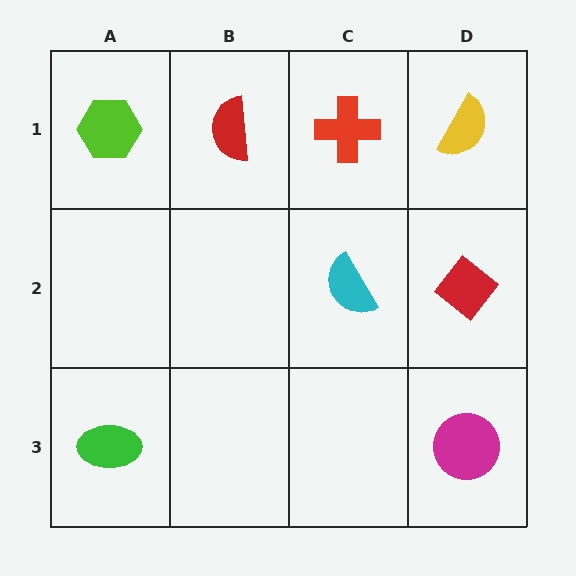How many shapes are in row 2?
2 shapes.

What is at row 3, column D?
A magenta circle.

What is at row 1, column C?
A red cross.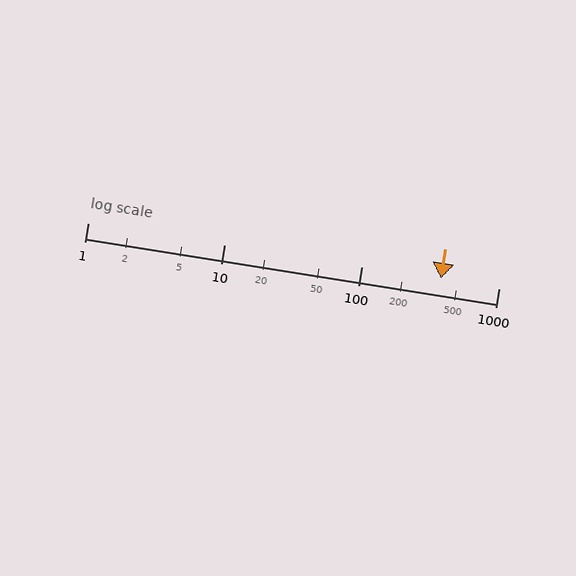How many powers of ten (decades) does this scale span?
The scale spans 3 decades, from 1 to 1000.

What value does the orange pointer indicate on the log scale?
The pointer indicates approximately 380.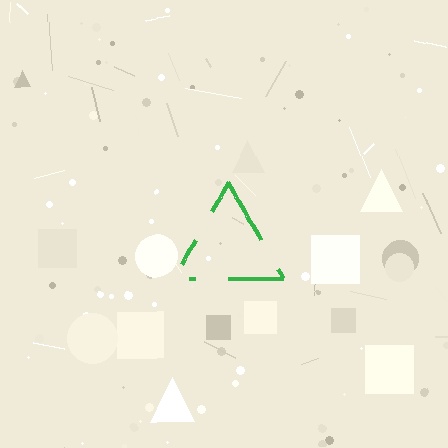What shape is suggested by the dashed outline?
The dashed outline suggests a triangle.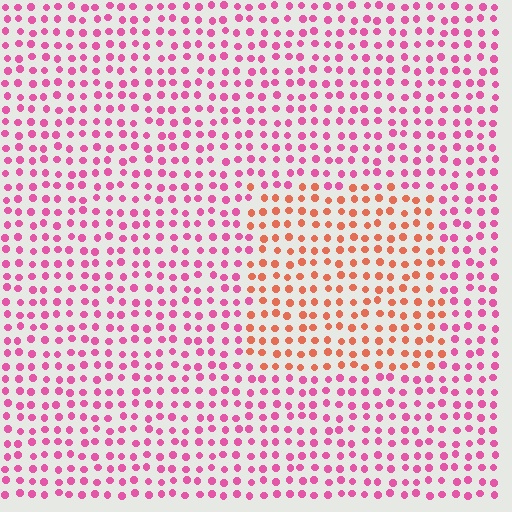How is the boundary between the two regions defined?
The boundary is defined purely by a slight shift in hue (about 44 degrees). Spacing, size, and orientation are identical on both sides.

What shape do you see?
I see a rectangle.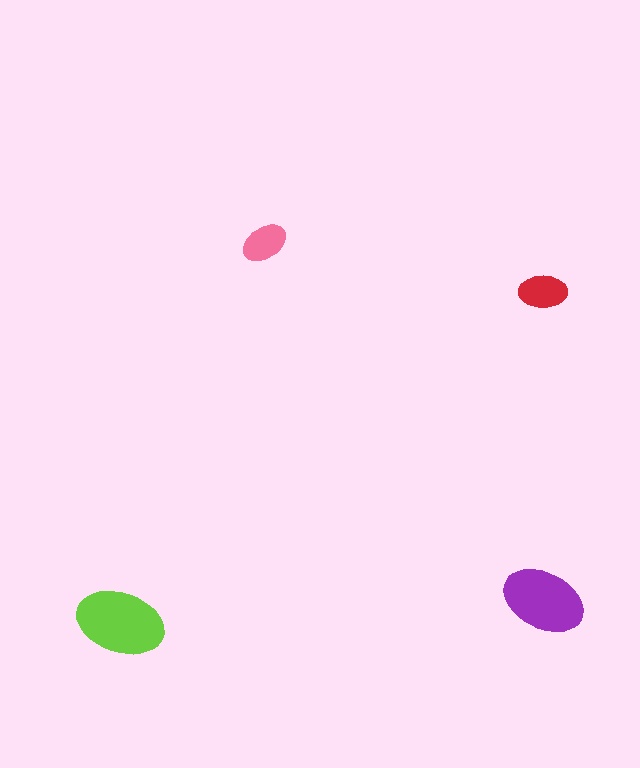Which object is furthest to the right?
The purple ellipse is rightmost.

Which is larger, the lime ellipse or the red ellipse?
The lime one.